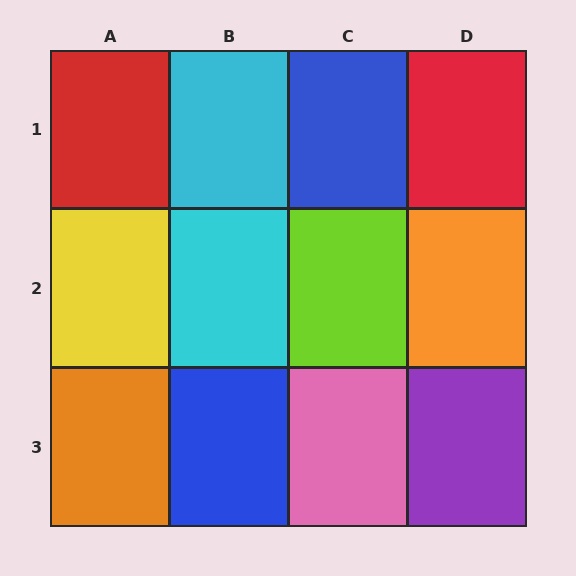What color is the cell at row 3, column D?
Purple.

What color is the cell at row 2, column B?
Cyan.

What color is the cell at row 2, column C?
Lime.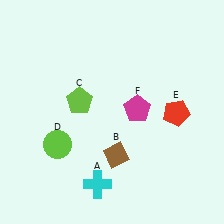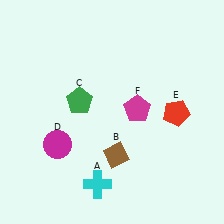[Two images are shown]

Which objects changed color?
C changed from lime to green. D changed from lime to magenta.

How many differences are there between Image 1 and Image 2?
There are 2 differences between the two images.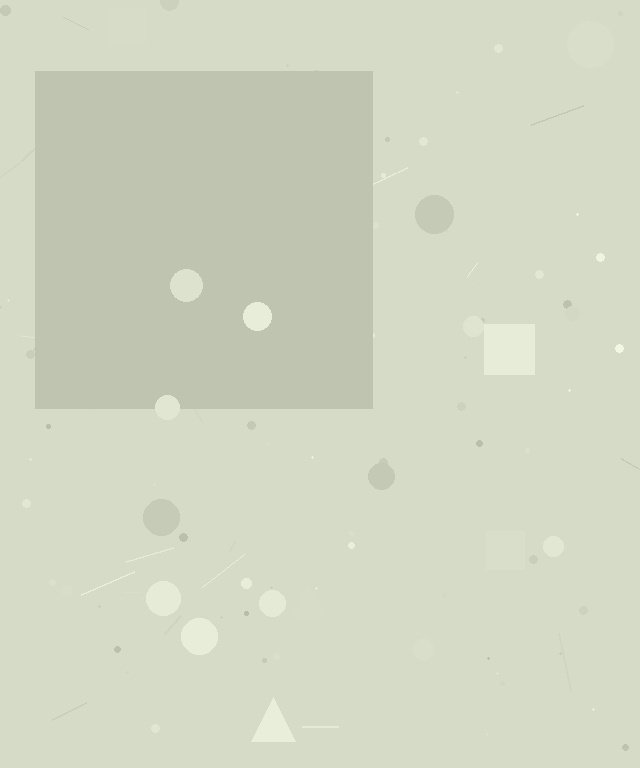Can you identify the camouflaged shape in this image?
The camouflaged shape is a square.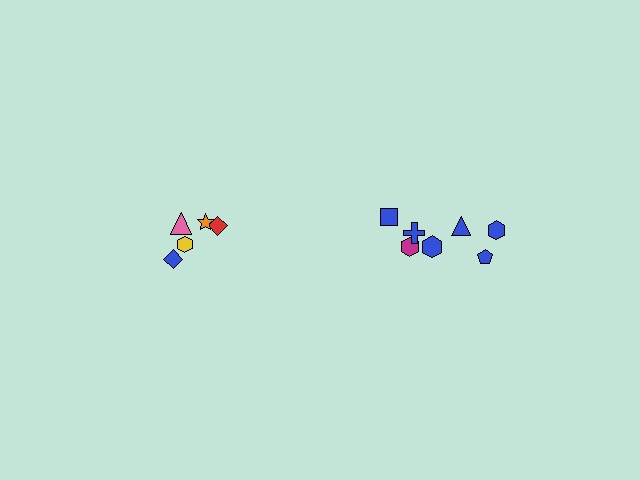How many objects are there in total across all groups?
There are 12 objects.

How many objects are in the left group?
There are 5 objects.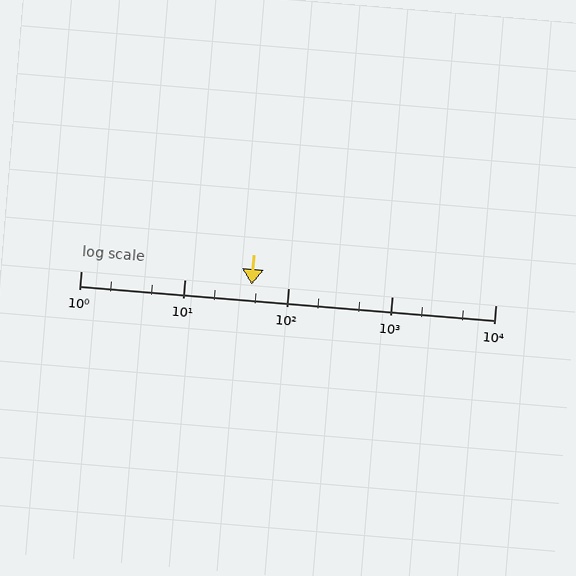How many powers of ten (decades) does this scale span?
The scale spans 4 decades, from 1 to 10000.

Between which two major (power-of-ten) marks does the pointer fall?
The pointer is between 10 and 100.